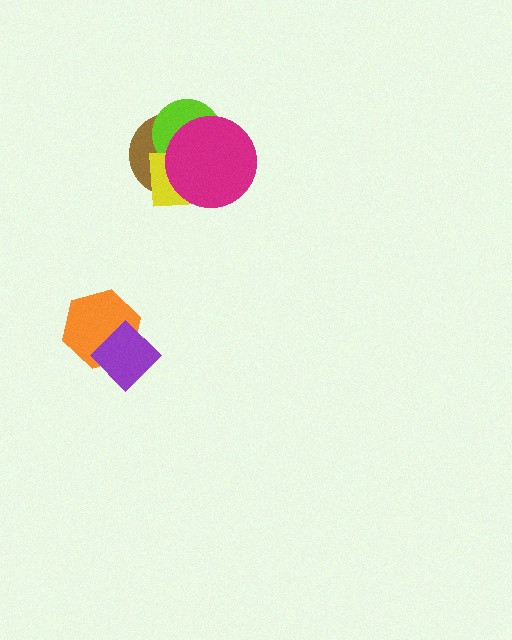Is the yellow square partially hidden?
Yes, it is partially covered by another shape.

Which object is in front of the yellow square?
The magenta circle is in front of the yellow square.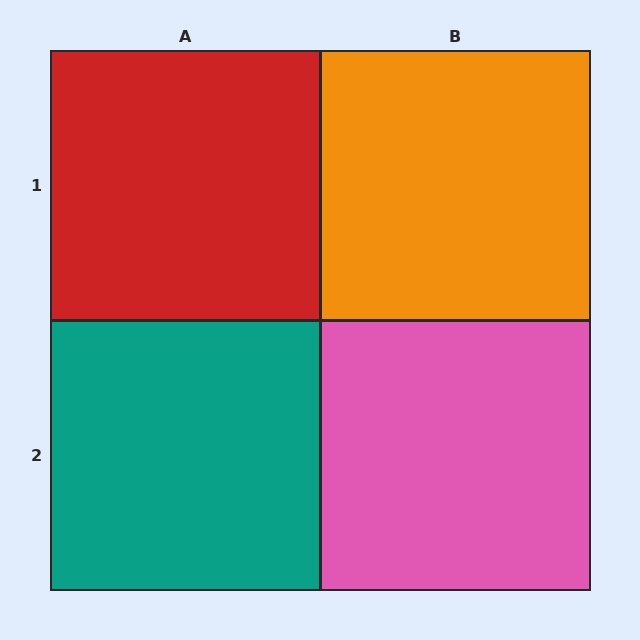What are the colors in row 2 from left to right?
Teal, pink.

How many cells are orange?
1 cell is orange.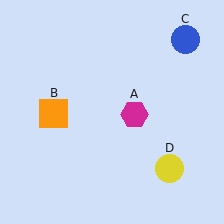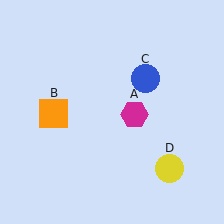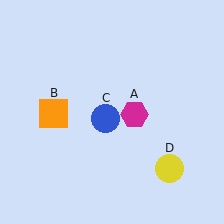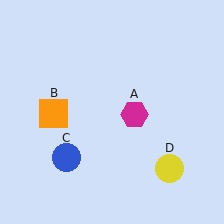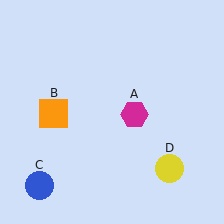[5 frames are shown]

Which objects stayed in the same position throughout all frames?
Magenta hexagon (object A) and orange square (object B) and yellow circle (object D) remained stationary.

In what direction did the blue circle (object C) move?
The blue circle (object C) moved down and to the left.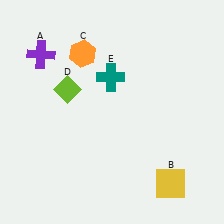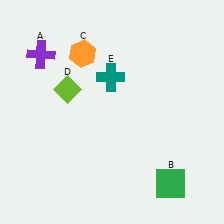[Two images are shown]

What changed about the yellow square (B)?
In Image 1, B is yellow. In Image 2, it changed to green.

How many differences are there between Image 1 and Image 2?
There is 1 difference between the two images.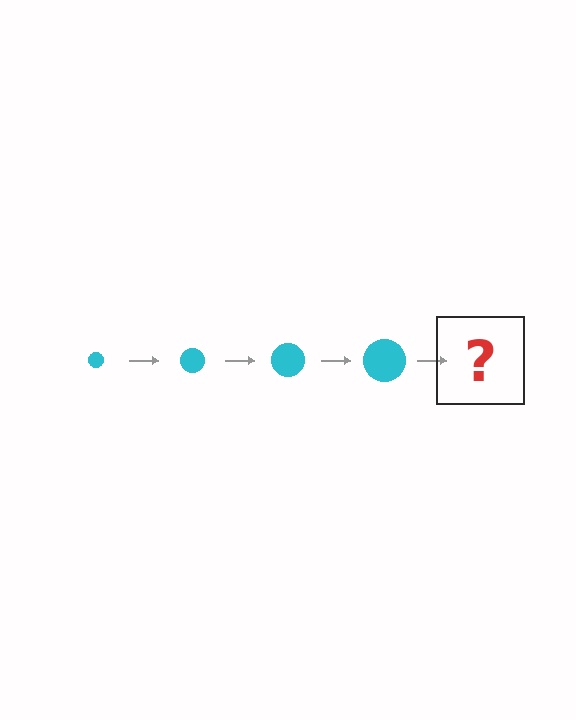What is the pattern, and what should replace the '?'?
The pattern is that the circle gets progressively larger each step. The '?' should be a cyan circle, larger than the previous one.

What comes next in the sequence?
The next element should be a cyan circle, larger than the previous one.